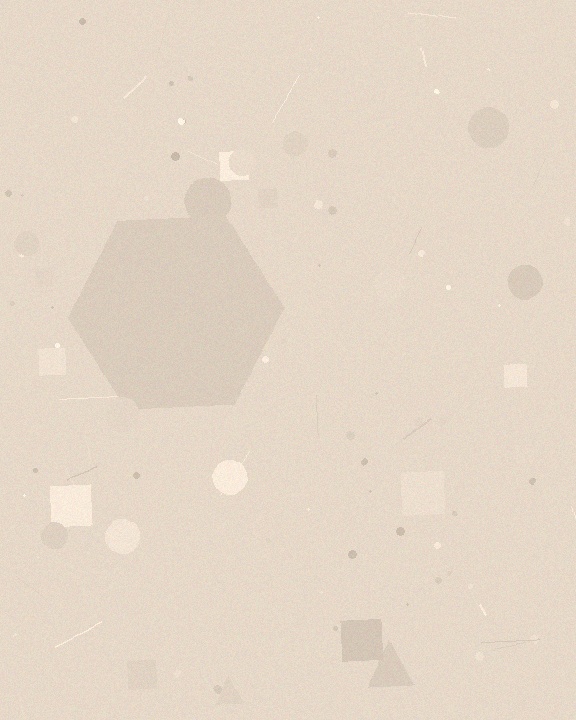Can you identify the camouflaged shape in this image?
The camouflaged shape is a hexagon.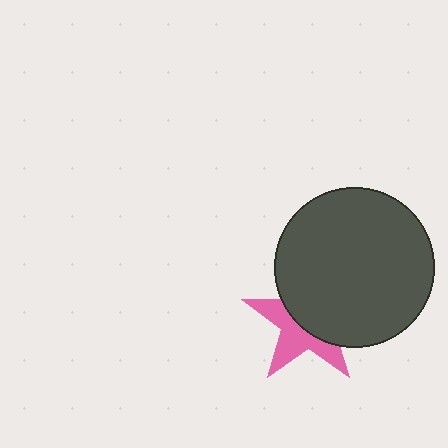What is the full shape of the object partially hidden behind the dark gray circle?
The partially hidden object is a pink star.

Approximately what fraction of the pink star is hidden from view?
Roughly 54% of the pink star is hidden behind the dark gray circle.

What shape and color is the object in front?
The object in front is a dark gray circle.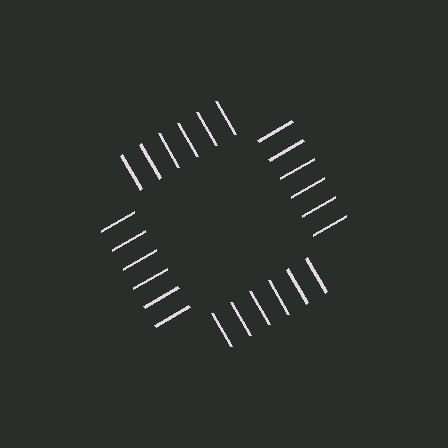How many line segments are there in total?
24 — 6 along each of the 4 edges.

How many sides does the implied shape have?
4 sides — the line-ends trace a square.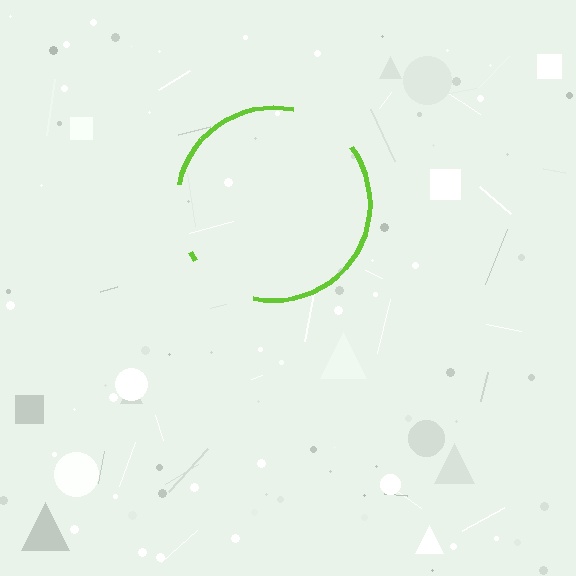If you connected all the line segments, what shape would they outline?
They would outline a circle.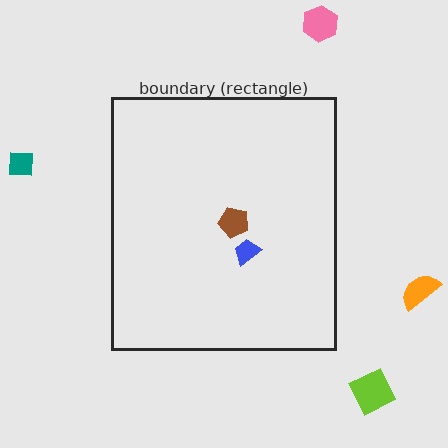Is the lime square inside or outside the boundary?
Outside.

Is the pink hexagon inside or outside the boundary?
Outside.